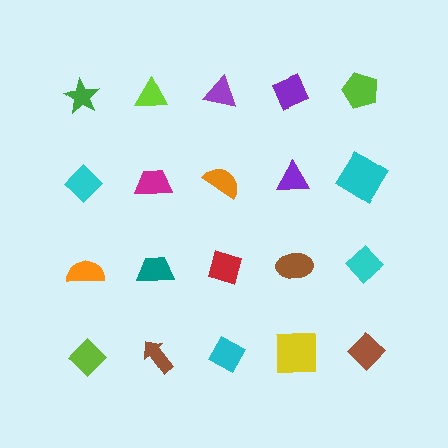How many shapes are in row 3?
5 shapes.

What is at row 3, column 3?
A red diamond.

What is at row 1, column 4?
A purple diamond.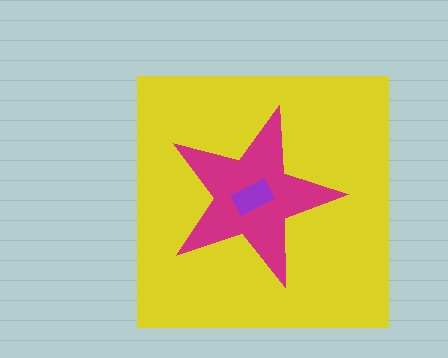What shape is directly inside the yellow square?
The magenta star.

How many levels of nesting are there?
3.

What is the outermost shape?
The yellow square.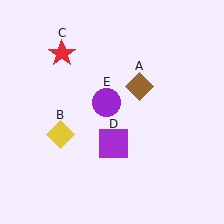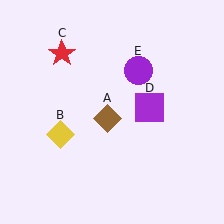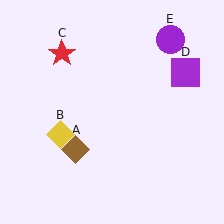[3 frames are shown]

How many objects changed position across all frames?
3 objects changed position: brown diamond (object A), purple square (object D), purple circle (object E).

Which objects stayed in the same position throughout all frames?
Yellow diamond (object B) and red star (object C) remained stationary.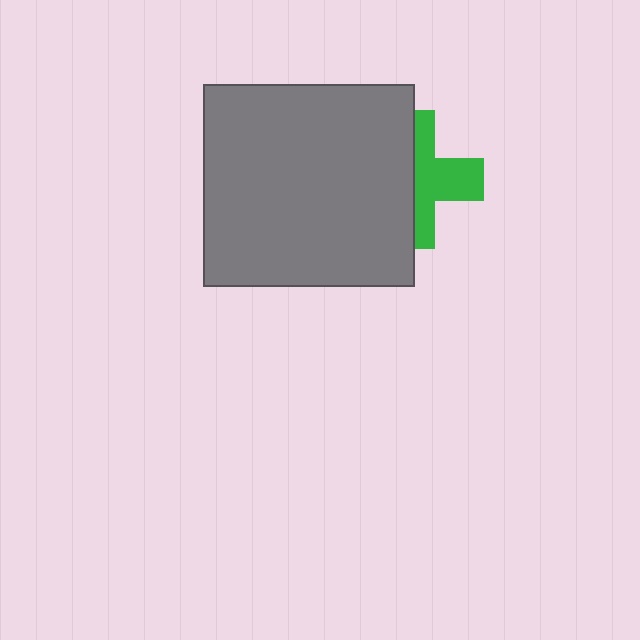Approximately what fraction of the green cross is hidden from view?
Roughly 52% of the green cross is hidden behind the gray rectangle.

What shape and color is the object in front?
The object in front is a gray rectangle.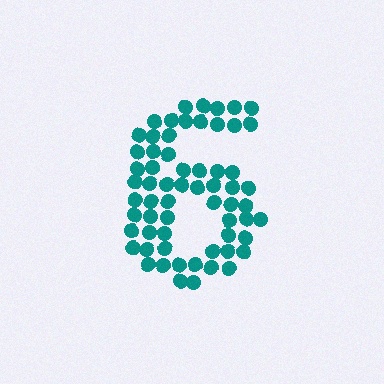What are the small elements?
The small elements are circles.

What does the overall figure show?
The overall figure shows the digit 6.